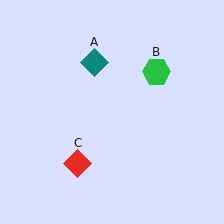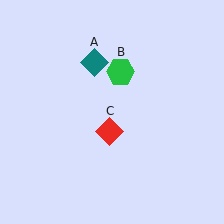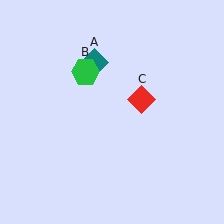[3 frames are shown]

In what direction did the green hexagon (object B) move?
The green hexagon (object B) moved left.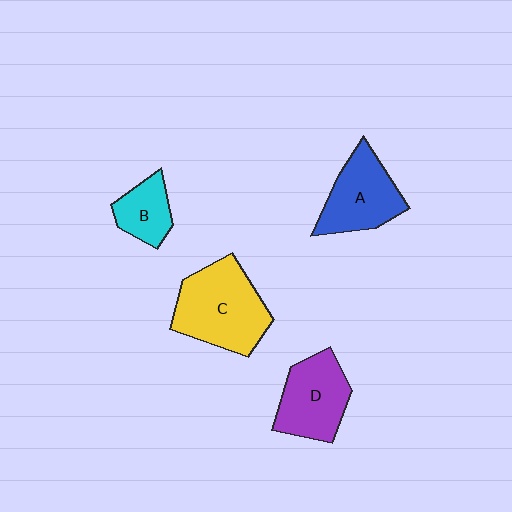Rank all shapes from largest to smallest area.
From largest to smallest: C (yellow), D (purple), A (blue), B (cyan).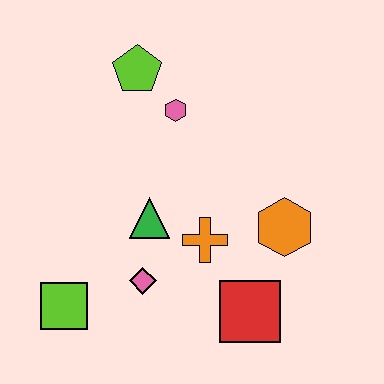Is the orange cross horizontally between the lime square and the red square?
Yes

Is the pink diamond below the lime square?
No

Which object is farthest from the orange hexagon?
The lime square is farthest from the orange hexagon.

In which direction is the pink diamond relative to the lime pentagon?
The pink diamond is below the lime pentagon.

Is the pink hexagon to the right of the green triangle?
Yes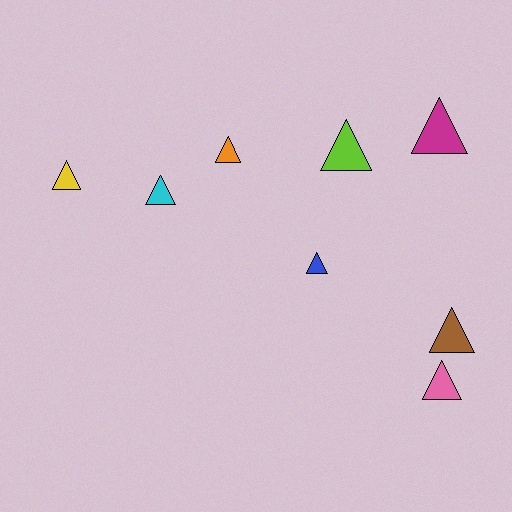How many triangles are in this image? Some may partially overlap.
There are 8 triangles.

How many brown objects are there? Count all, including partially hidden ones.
There is 1 brown object.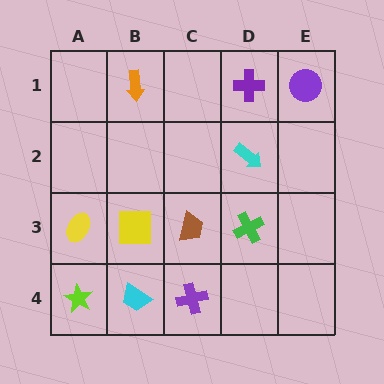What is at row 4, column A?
A lime star.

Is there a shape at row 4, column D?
No, that cell is empty.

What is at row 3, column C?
A brown trapezoid.